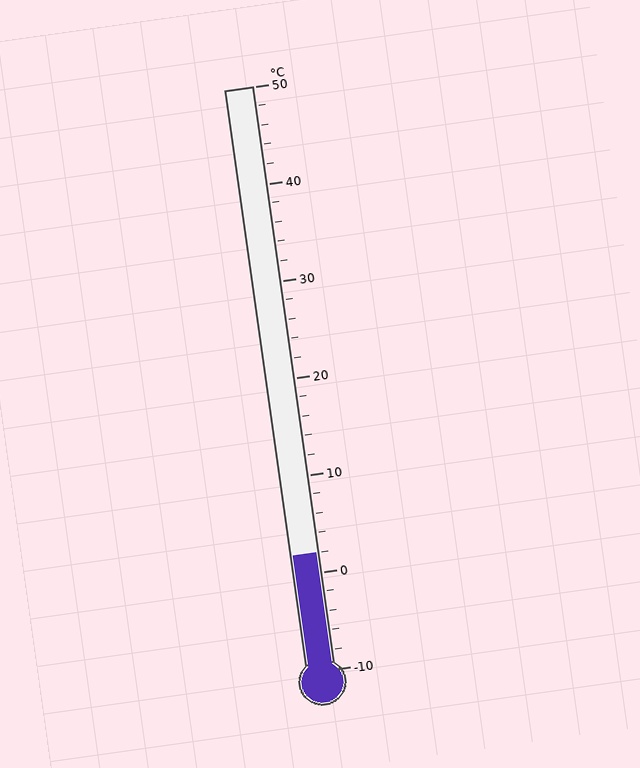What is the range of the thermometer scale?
The thermometer scale ranges from -10°C to 50°C.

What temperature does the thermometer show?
The thermometer shows approximately 2°C.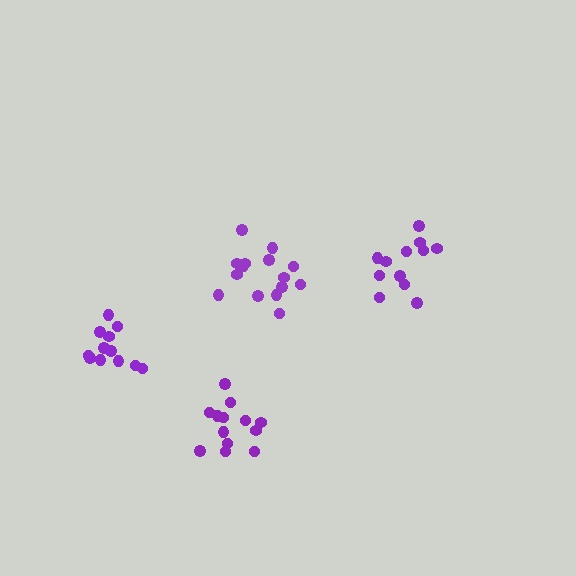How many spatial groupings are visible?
There are 4 spatial groupings.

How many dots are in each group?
Group 1: 13 dots, Group 2: 12 dots, Group 3: 12 dots, Group 4: 15 dots (52 total).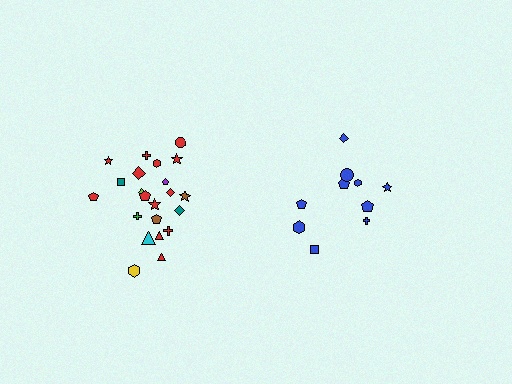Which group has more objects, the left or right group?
The left group.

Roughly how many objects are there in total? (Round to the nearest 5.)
Roughly 30 objects in total.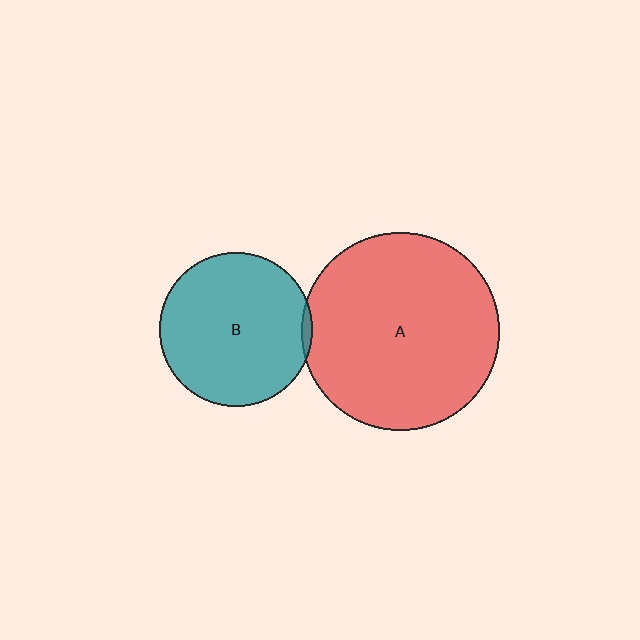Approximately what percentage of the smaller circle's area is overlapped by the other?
Approximately 5%.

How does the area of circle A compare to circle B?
Approximately 1.7 times.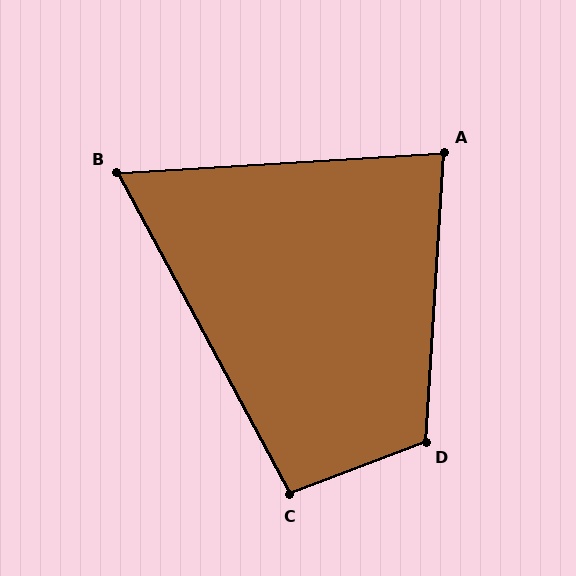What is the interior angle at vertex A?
Approximately 83 degrees (acute).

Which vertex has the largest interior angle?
D, at approximately 115 degrees.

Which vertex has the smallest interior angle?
B, at approximately 65 degrees.